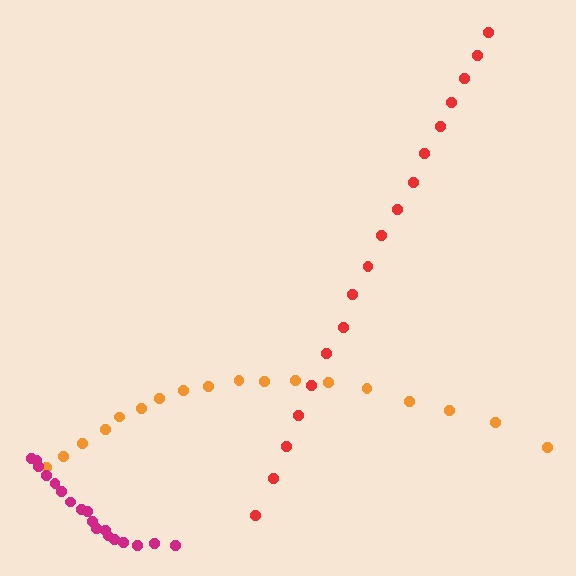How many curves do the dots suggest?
There are 3 distinct paths.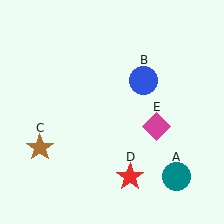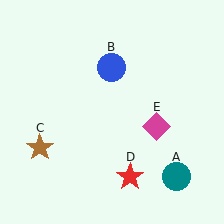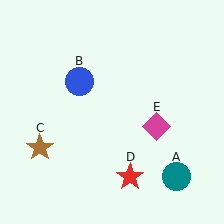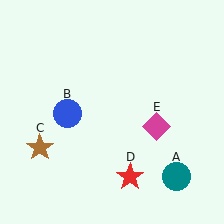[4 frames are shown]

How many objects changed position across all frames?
1 object changed position: blue circle (object B).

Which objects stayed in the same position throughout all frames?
Teal circle (object A) and brown star (object C) and red star (object D) and magenta diamond (object E) remained stationary.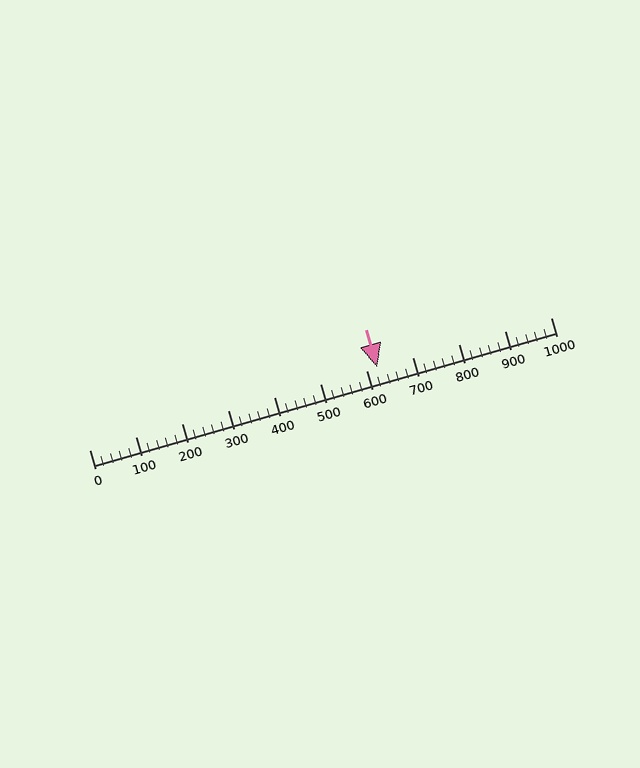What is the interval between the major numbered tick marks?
The major tick marks are spaced 100 units apart.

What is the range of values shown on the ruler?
The ruler shows values from 0 to 1000.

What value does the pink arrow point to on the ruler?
The pink arrow points to approximately 624.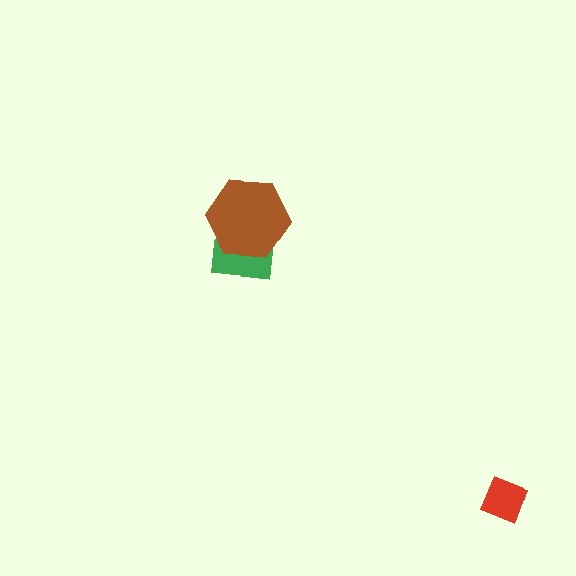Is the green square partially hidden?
Yes, it is partially covered by another shape.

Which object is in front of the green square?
The brown hexagon is in front of the green square.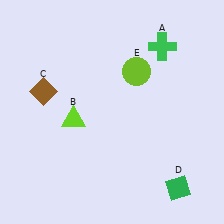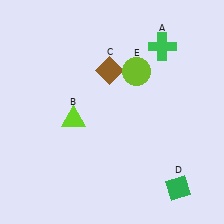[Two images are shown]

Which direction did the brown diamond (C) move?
The brown diamond (C) moved right.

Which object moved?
The brown diamond (C) moved right.